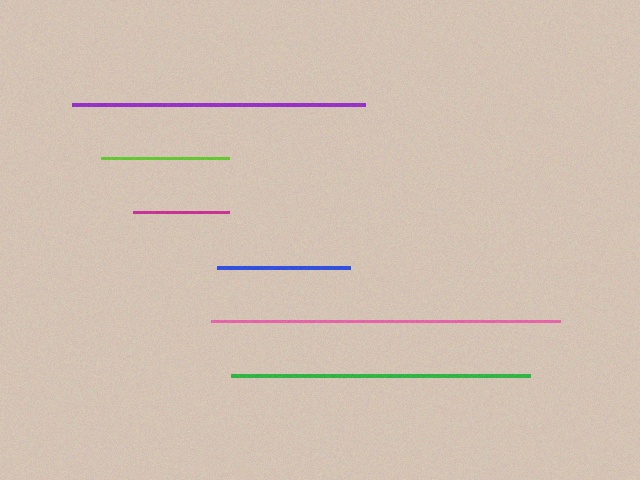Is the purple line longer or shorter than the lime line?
The purple line is longer than the lime line.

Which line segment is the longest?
The pink line is the longest at approximately 350 pixels.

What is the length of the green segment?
The green segment is approximately 299 pixels long.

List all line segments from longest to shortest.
From longest to shortest: pink, green, purple, blue, lime, magenta.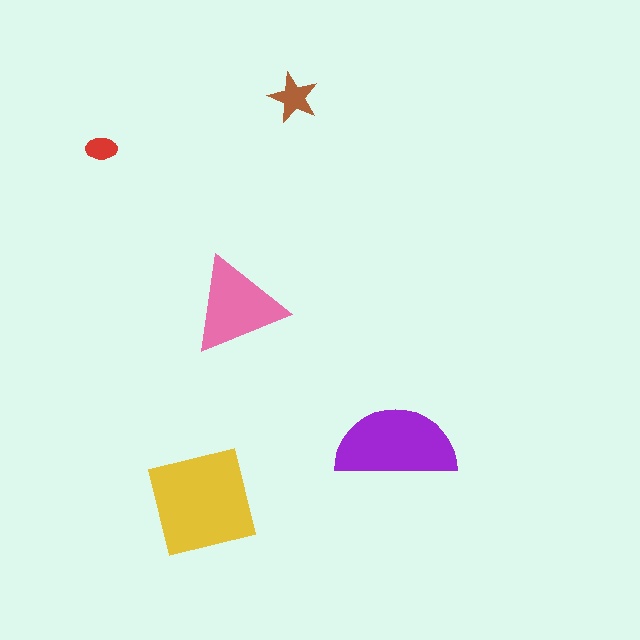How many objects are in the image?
There are 5 objects in the image.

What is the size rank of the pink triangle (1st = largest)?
3rd.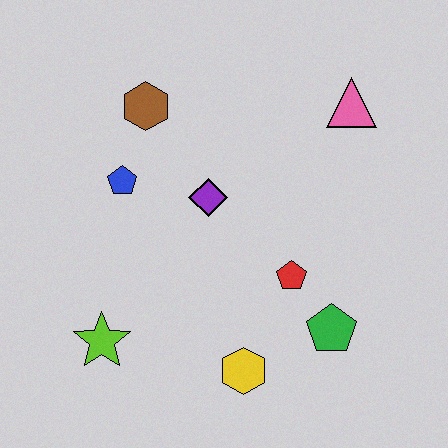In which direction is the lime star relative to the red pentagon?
The lime star is to the left of the red pentagon.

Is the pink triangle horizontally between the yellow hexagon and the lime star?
No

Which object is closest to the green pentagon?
The red pentagon is closest to the green pentagon.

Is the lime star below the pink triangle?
Yes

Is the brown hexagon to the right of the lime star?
Yes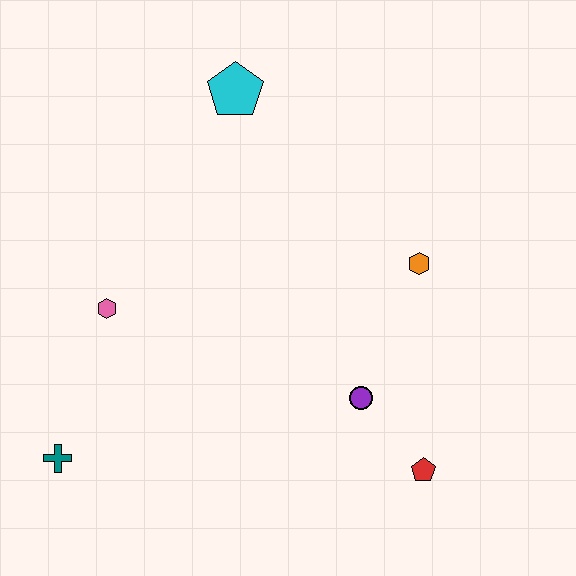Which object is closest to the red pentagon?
The purple circle is closest to the red pentagon.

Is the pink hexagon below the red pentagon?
No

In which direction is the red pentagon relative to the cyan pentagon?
The red pentagon is below the cyan pentagon.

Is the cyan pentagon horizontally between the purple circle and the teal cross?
Yes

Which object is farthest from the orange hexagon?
The teal cross is farthest from the orange hexagon.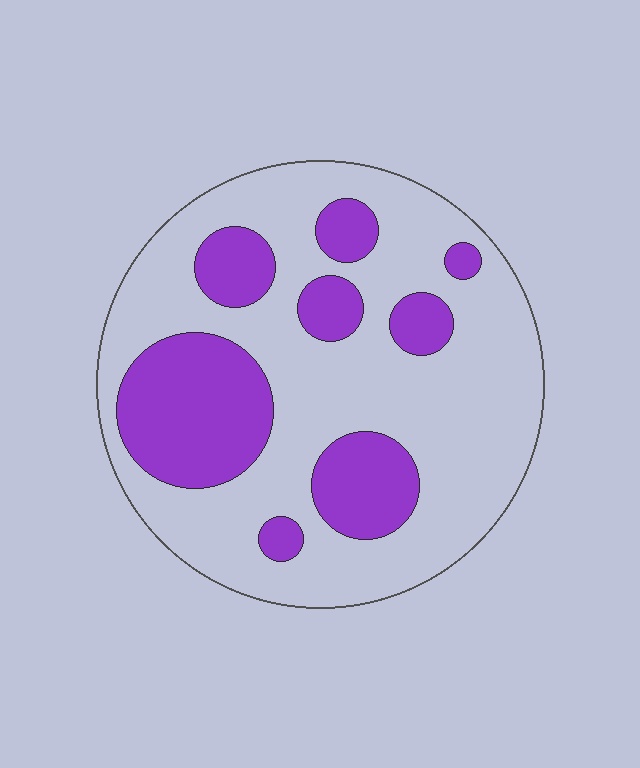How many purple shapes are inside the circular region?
8.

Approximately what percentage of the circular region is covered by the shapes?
Approximately 30%.